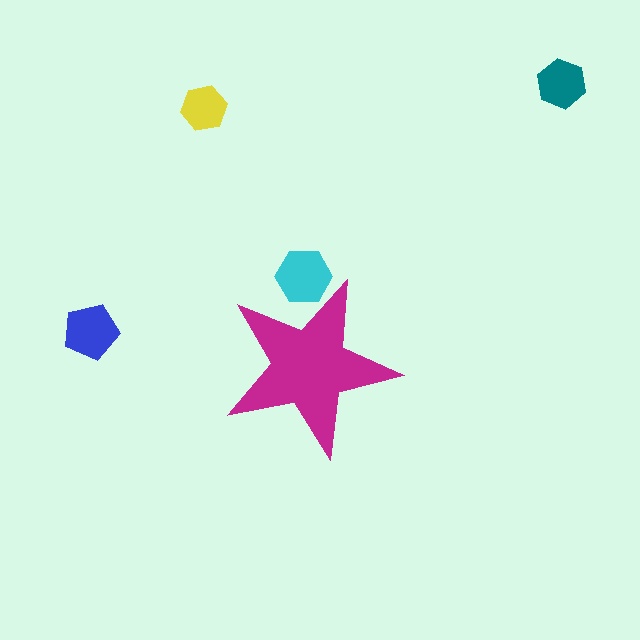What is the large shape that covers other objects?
A magenta star.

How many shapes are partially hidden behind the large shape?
1 shape is partially hidden.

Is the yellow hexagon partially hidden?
No, the yellow hexagon is fully visible.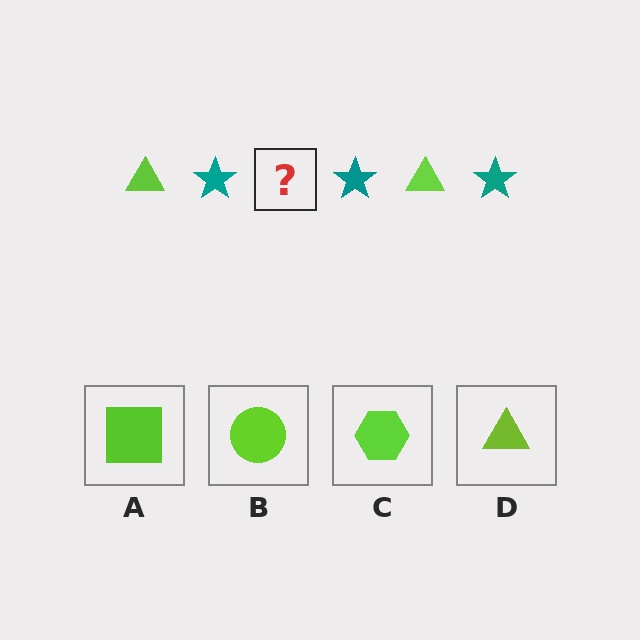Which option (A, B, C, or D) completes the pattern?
D.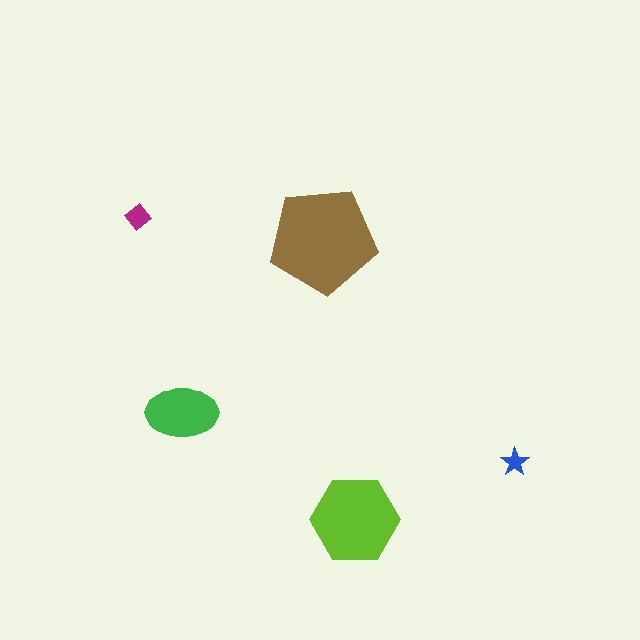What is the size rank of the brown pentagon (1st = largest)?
1st.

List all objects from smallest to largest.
The blue star, the magenta diamond, the green ellipse, the lime hexagon, the brown pentagon.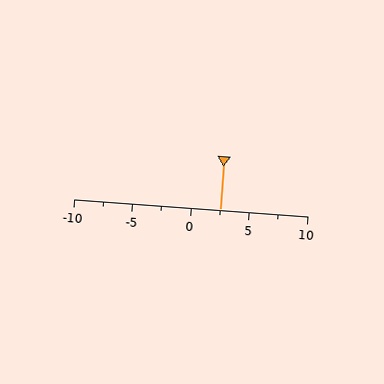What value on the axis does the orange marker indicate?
The marker indicates approximately 2.5.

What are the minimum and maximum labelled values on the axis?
The axis runs from -10 to 10.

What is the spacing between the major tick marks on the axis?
The major ticks are spaced 5 apart.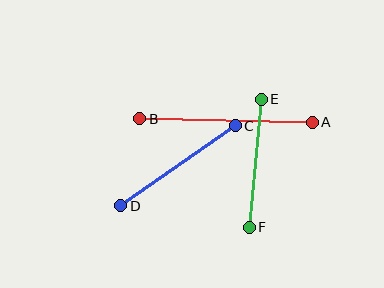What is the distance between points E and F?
The distance is approximately 129 pixels.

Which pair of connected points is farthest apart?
Points A and B are farthest apart.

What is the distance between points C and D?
The distance is approximately 139 pixels.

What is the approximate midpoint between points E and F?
The midpoint is at approximately (255, 163) pixels.